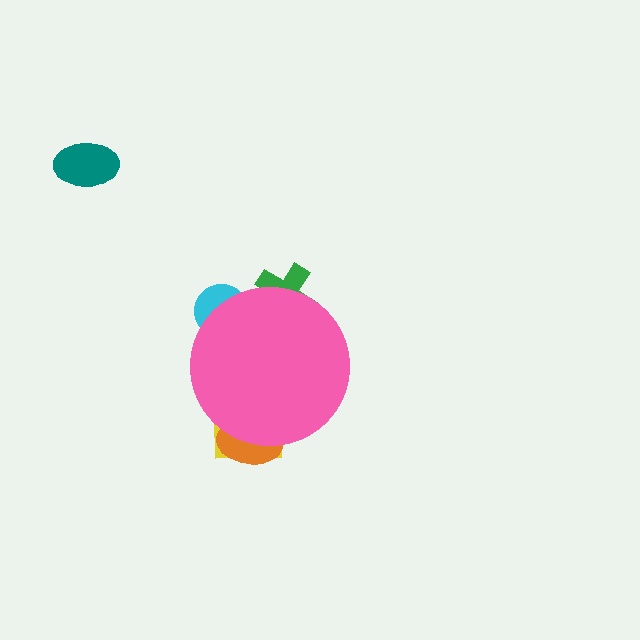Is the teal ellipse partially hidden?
No, the teal ellipse is fully visible.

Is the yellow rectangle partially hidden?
Yes, the yellow rectangle is partially hidden behind the pink circle.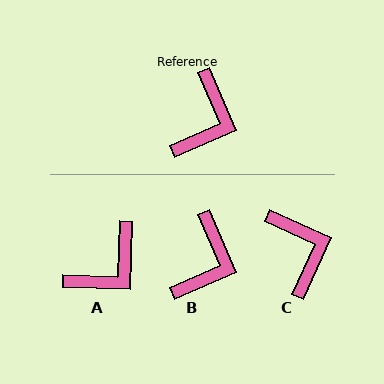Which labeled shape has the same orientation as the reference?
B.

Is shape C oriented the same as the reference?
No, it is off by about 42 degrees.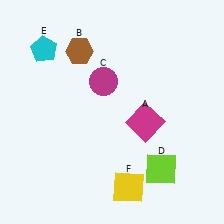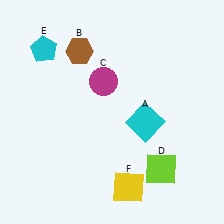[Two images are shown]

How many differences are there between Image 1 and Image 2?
There is 1 difference between the two images.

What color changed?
The square (A) changed from magenta in Image 1 to cyan in Image 2.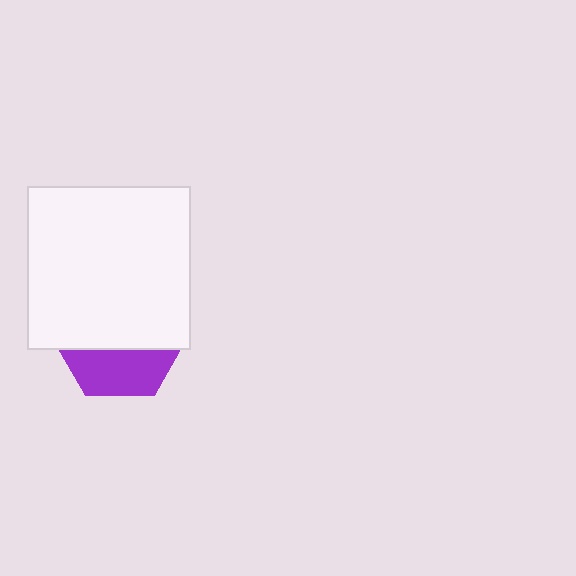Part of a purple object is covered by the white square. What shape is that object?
It is a hexagon.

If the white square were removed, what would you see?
You would see the complete purple hexagon.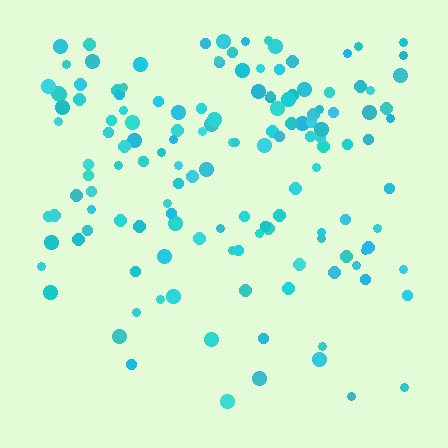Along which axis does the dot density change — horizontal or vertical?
Vertical.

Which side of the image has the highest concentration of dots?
The top.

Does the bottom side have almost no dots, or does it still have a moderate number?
Still a moderate number, just noticeably fewer than the top.